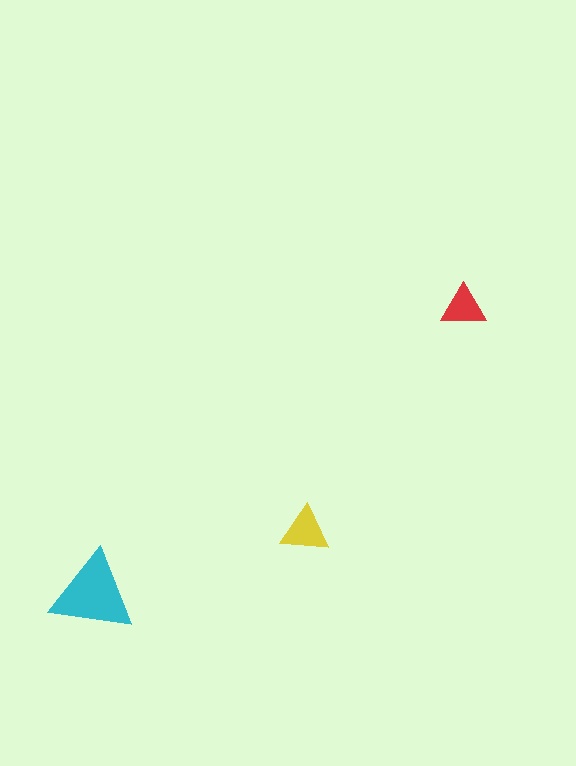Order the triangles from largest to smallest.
the cyan one, the yellow one, the red one.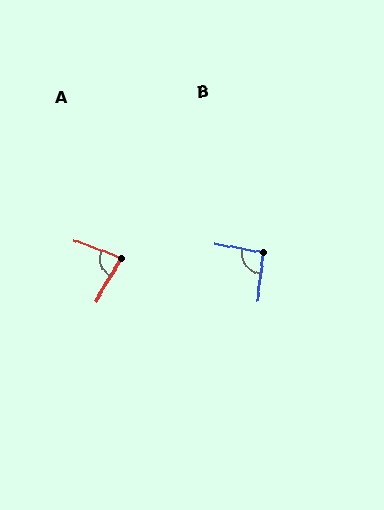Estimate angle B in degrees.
Approximately 93 degrees.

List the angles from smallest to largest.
A (80°), B (93°).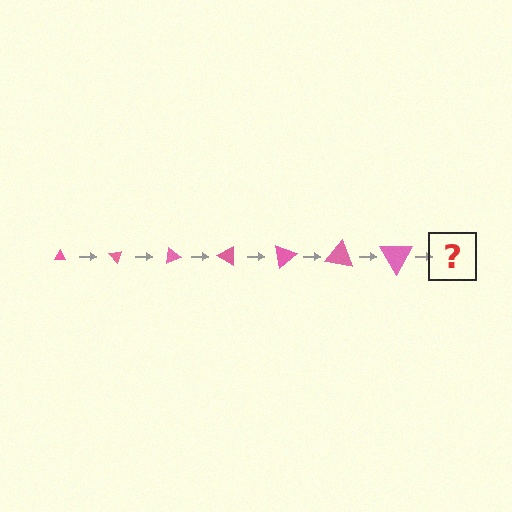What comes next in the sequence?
The next element should be a triangle, larger than the previous one and rotated 350 degrees from the start.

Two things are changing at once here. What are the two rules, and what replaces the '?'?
The two rules are that the triangle grows larger each step and it rotates 50 degrees each step. The '?' should be a triangle, larger than the previous one and rotated 350 degrees from the start.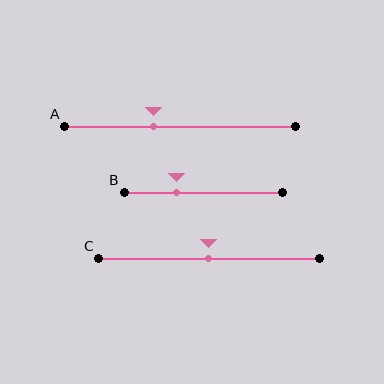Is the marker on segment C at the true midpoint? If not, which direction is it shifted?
Yes, the marker on segment C is at the true midpoint.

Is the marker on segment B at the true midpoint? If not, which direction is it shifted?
No, the marker on segment B is shifted to the left by about 17% of the segment length.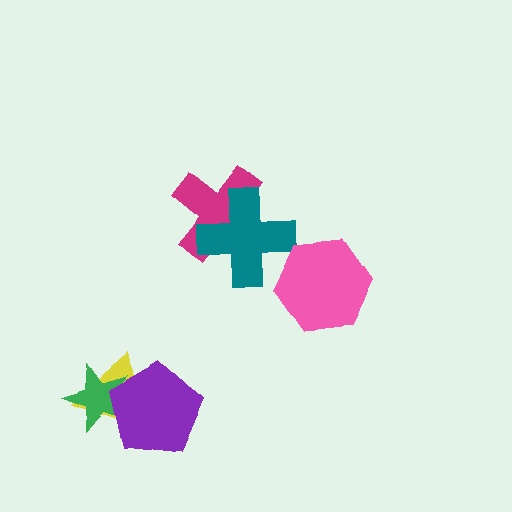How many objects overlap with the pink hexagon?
0 objects overlap with the pink hexagon.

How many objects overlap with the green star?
2 objects overlap with the green star.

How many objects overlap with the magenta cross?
1 object overlaps with the magenta cross.